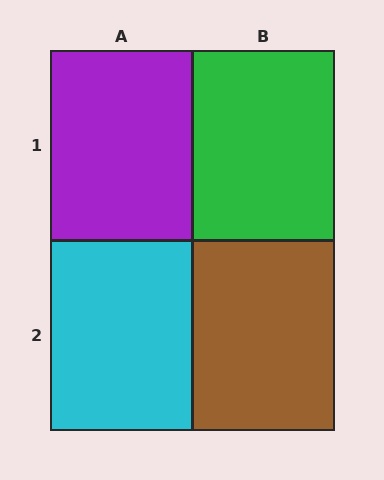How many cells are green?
1 cell is green.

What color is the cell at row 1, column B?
Green.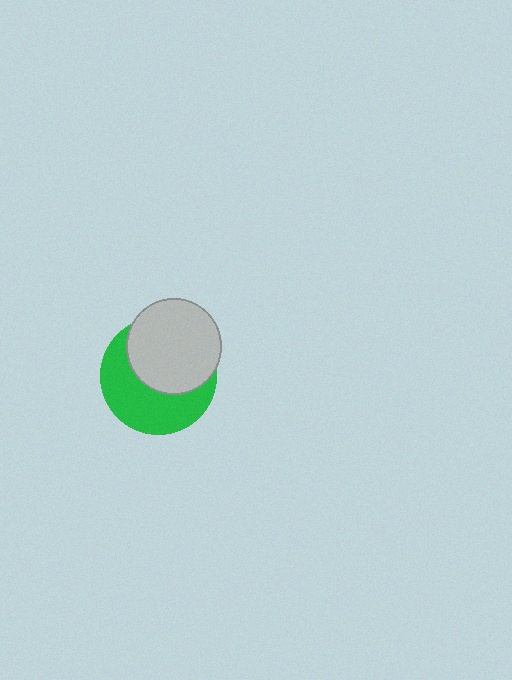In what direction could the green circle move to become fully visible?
The green circle could move toward the lower-left. That would shift it out from behind the light gray circle entirely.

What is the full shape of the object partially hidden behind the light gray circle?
The partially hidden object is a green circle.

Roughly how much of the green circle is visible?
About half of it is visible (roughly 50%).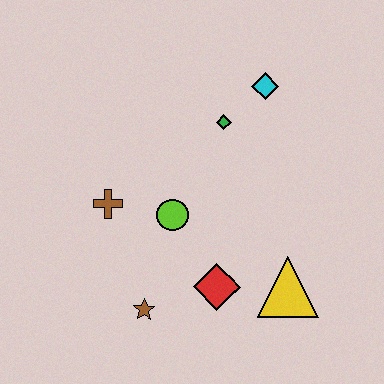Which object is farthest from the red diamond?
The cyan diamond is farthest from the red diamond.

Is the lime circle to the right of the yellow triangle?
No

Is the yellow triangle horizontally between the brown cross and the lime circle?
No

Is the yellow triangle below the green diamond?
Yes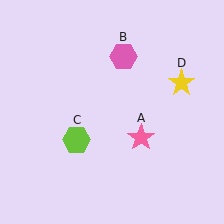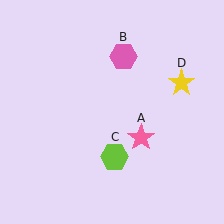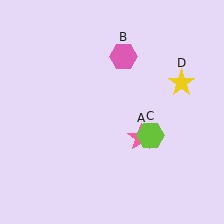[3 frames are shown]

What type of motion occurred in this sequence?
The lime hexagon (object C) rotated counterclockwise around the center of the scene.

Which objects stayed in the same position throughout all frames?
Pink star (object A) and pink hexagon (object B) and yellow star (object D) remained stationary.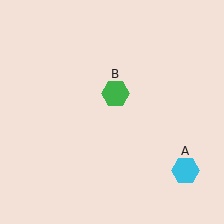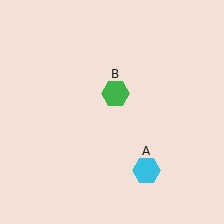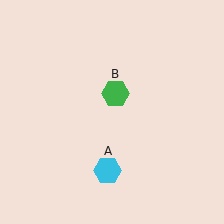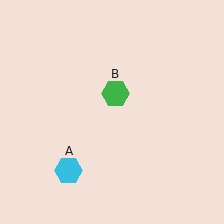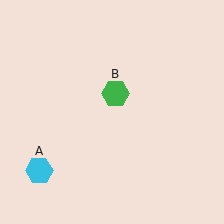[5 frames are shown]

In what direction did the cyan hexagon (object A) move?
The cyan hexagon (object A) moved left.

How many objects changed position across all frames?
1 object changed position: cyan hexagon (object A).